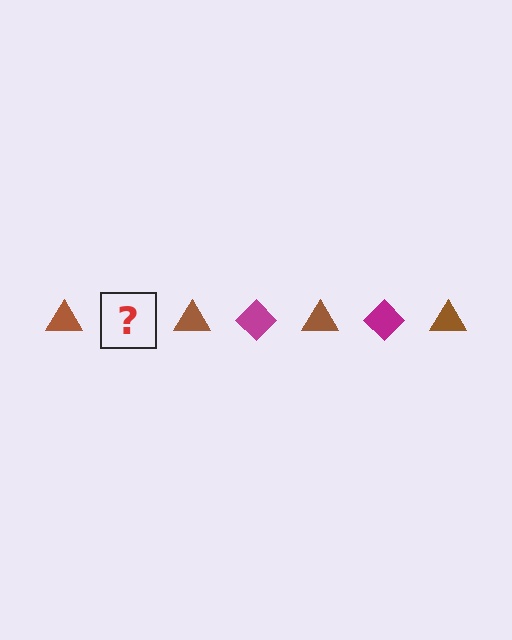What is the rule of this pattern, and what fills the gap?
The rule is that the pattern alternates between brown triangle and magenta diamond. The gap should be filled with a magenta diamond.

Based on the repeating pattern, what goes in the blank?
The blank should be a magenta diamond.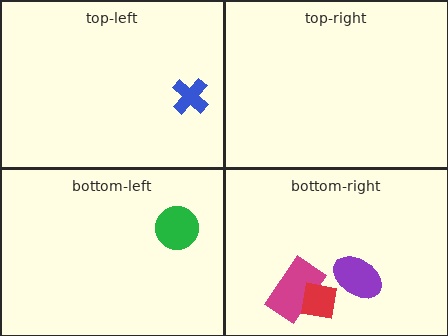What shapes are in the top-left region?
The blue cross.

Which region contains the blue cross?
The top-left region.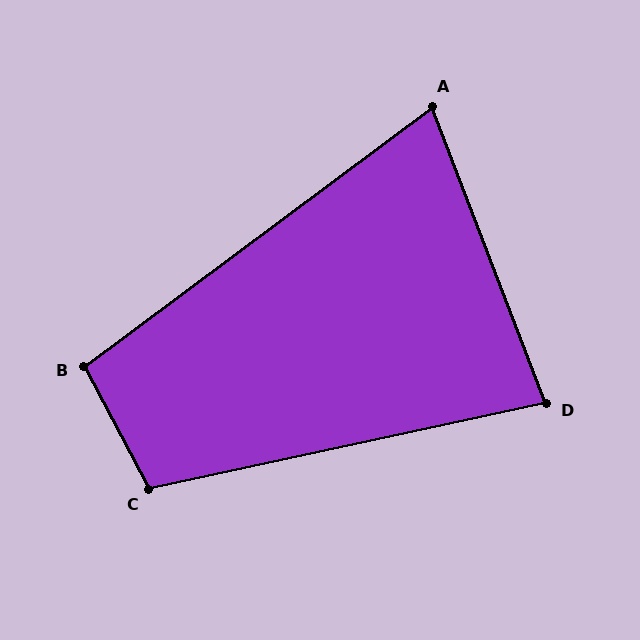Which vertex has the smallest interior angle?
A, at approximately 74 degrees.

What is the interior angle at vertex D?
Approximately 81 degrees (acute).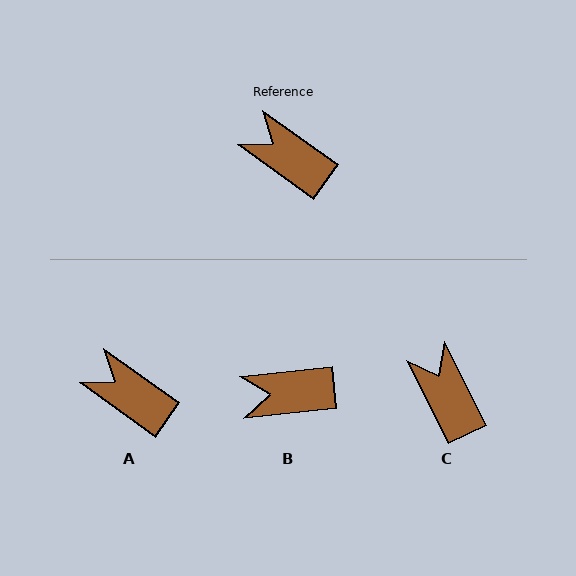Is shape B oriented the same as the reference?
No, it is off by about 42 degrees.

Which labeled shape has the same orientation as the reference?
A.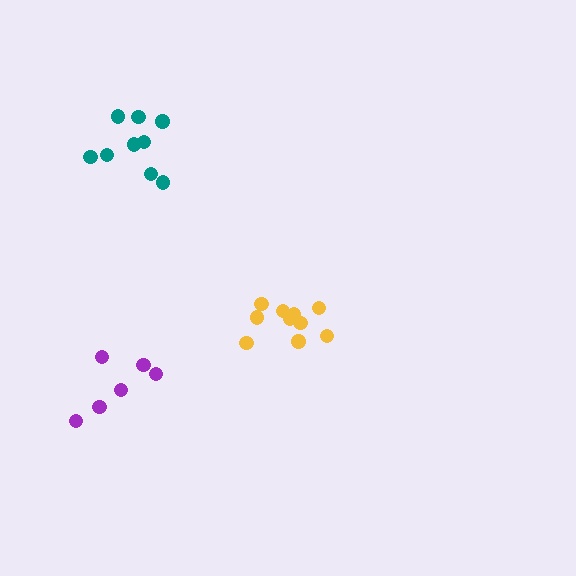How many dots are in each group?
Group 1: 6 dots, Group 2: 11 dots, Group 3: 9 dots (26 total).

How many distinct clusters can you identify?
There are 3 distinct clusters.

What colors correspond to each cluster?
The clusters are colored: purple, yellow, teal.